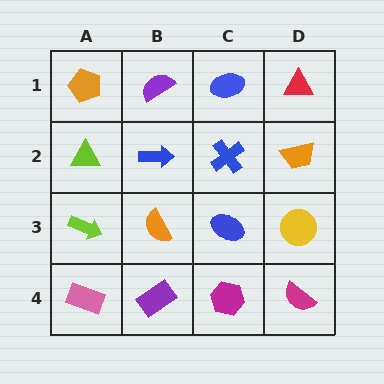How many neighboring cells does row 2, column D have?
3.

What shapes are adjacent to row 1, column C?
A blue cross (row 2, column C), a purple semicircle (row 1, column B), a red triangle (row 1, column D).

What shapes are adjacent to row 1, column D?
An orange trapezoid (row 2, column D), a blue ellipse (row 1, column C).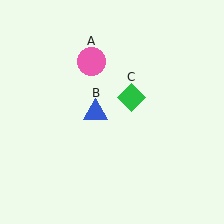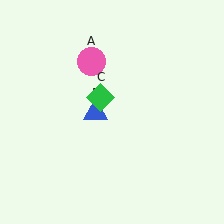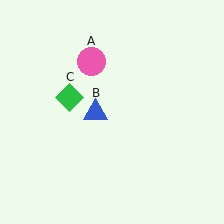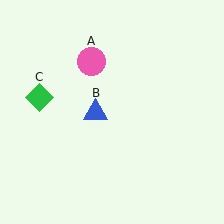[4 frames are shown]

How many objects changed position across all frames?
1 object changed position: green diamond (object C).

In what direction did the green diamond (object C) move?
The green diamond (object C) moved left.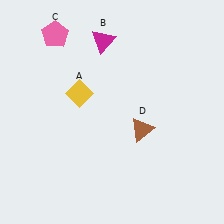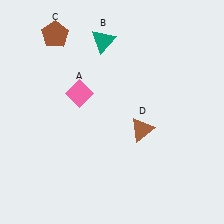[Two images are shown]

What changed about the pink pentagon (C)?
In Image 1, C is pink. In Image 2, it changed to brown.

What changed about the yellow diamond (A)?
In Image 1, A is yellow. In Image 2, it changed to pink.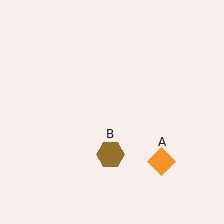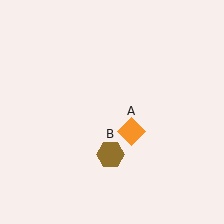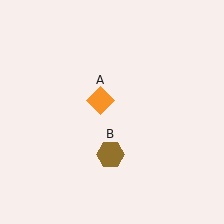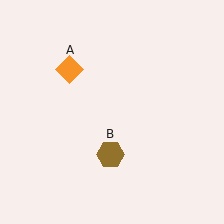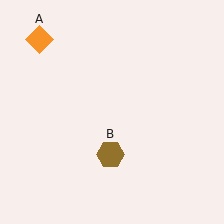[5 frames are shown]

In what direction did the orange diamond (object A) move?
The orange diamond (object A) moved up and to the left.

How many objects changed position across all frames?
1 object changed position: orange diamond (object A).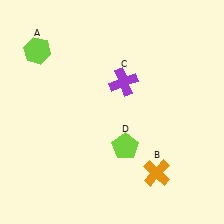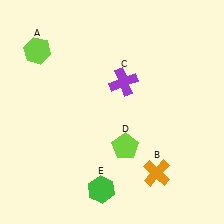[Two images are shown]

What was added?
A green hexagon (E) was added in Image 2.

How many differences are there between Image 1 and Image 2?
There is 1 difference between the two images.